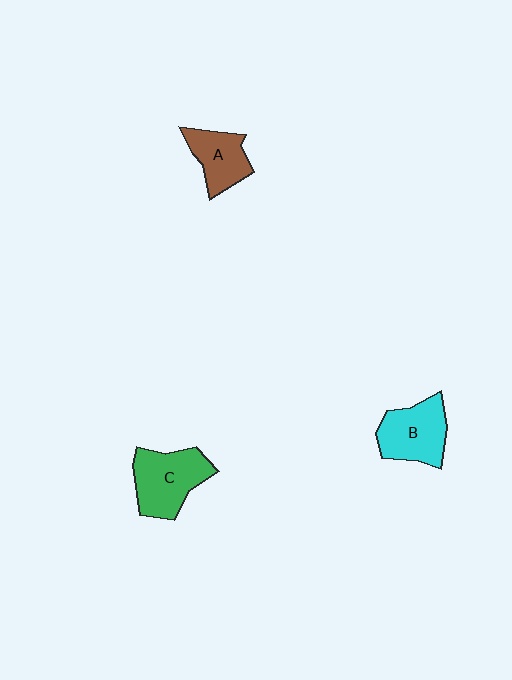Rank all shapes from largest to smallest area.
From largest to smallest: C (green), B (cyan), A (brown).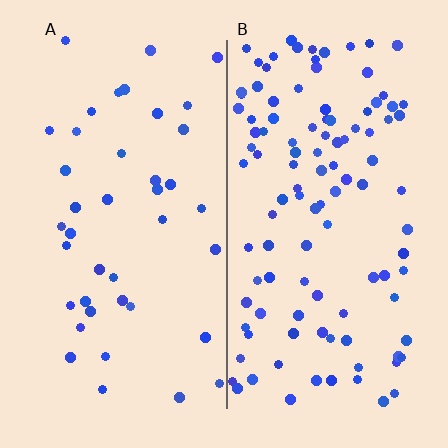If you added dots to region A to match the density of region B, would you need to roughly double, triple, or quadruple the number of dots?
Approximately triple.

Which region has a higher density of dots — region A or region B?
B (the right).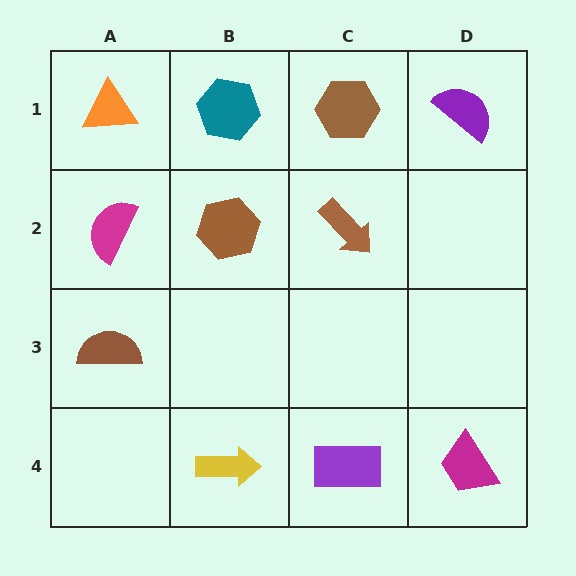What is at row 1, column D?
A purple semicircle.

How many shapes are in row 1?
4 shapes.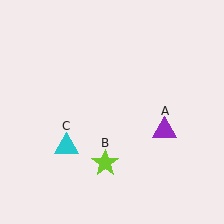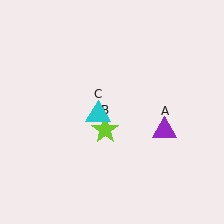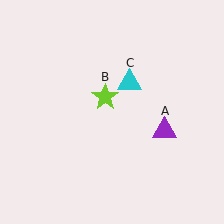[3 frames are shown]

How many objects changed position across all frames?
2 objects changed position: lime star (object B), cyan triangle (object C).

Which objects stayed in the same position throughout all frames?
Purple triangle (object A) remained stationary.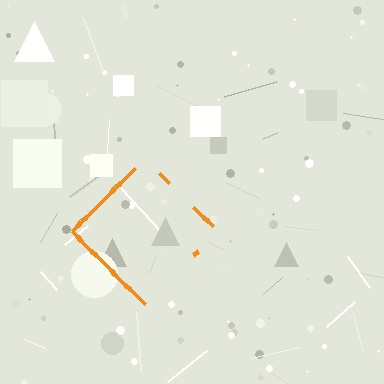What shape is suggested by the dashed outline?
The dashed outline suggests a diamond.